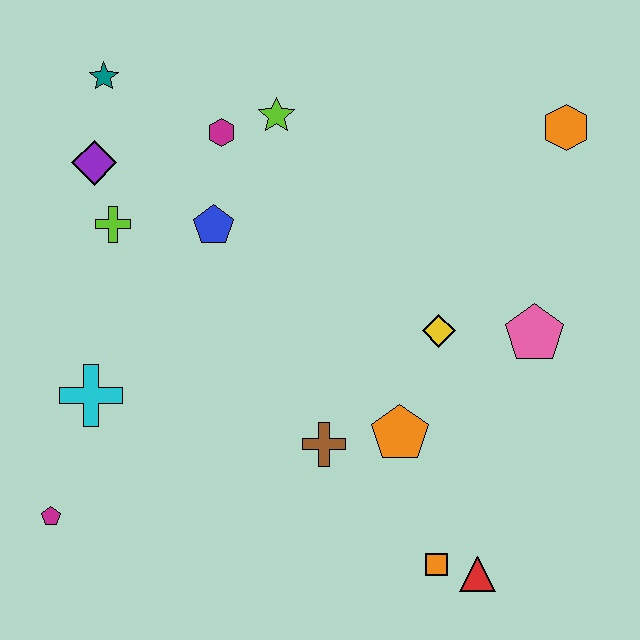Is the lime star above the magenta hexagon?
Yes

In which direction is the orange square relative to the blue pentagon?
The orange square is below the blue pentagon.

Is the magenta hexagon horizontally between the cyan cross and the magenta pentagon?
No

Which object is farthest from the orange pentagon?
The teal star is farthest from the orange pentagon.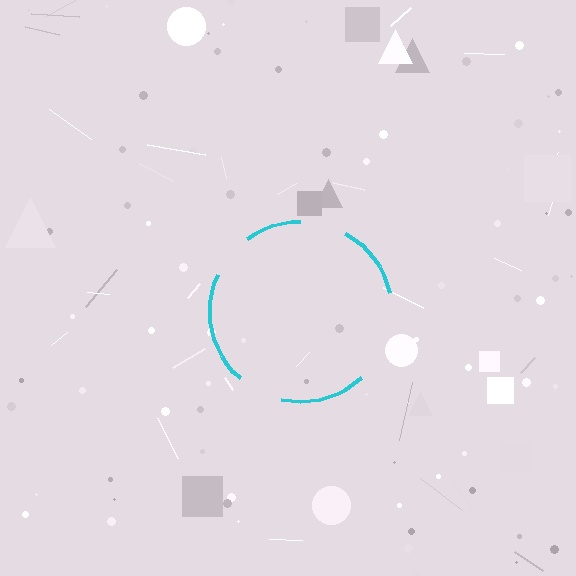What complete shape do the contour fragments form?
The contour fragments form a circle.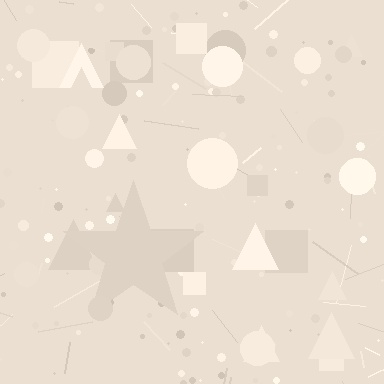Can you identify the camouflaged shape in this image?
The camouflaged shape is a star.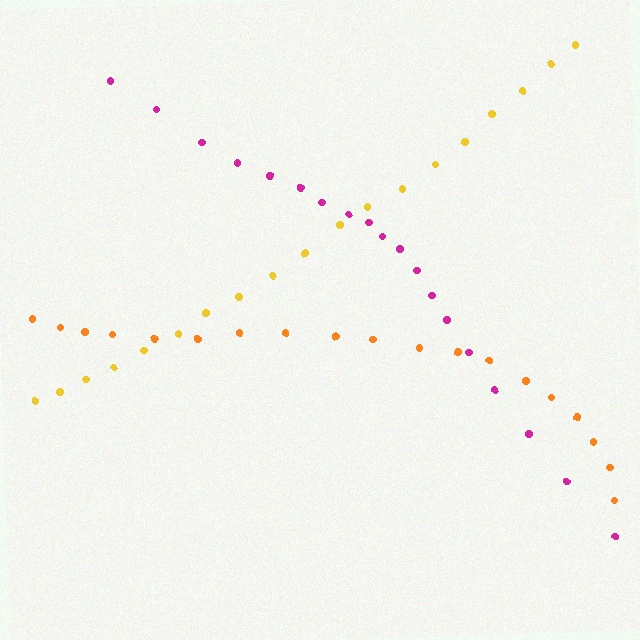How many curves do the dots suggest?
There are 3 distinct paths.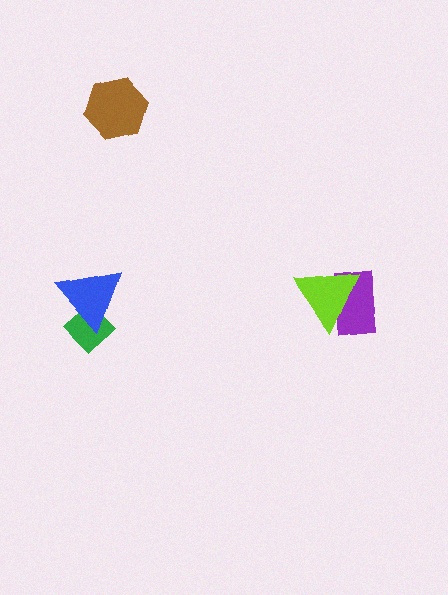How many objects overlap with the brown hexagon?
0 objects overlap with the brown hexagon.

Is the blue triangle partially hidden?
No, no other shape covers it.